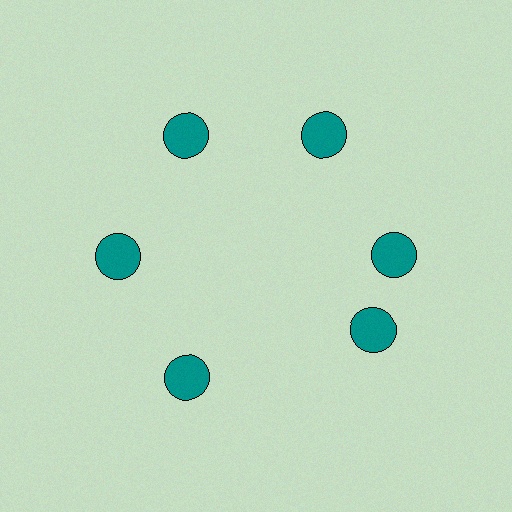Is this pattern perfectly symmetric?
No. The 6 teal circles are arranged in a ring, but one element near the 5 o'clock position is rotated out of alignment along the ring, breaking the 6-fold rotational symmetry.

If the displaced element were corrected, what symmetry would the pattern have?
It would have 6-fold rotational symmetry — the pattern would map onto itself every 60 degrees.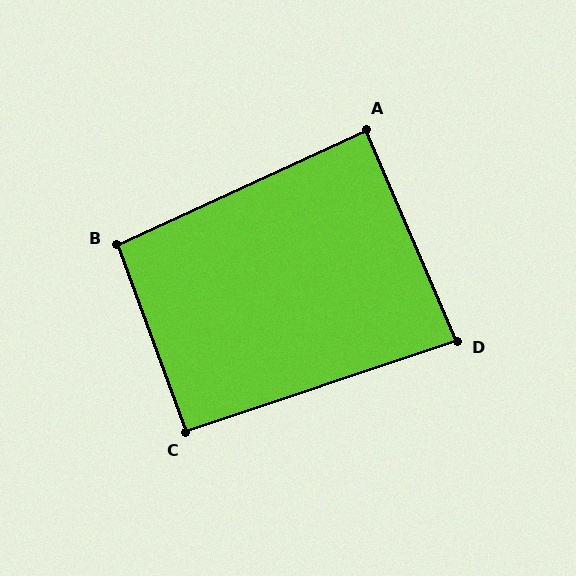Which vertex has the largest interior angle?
B, at approximately 94 degrees.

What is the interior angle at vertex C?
Approximately 92 degrees (approximately right).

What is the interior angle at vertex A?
Approximately 88 degrees (approximately right).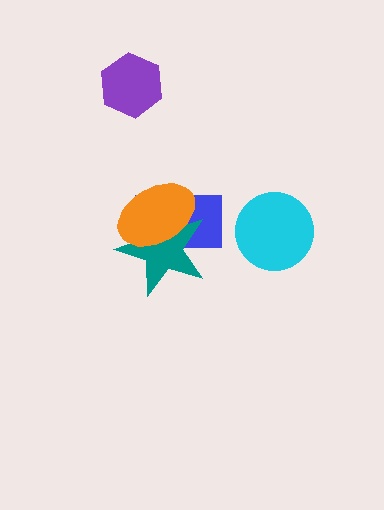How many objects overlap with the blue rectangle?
2 objects overlap with the blue rectangle.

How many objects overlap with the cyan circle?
0 objects overlap with the cyan circle.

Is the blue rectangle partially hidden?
Yes, it is partially covered by another shape.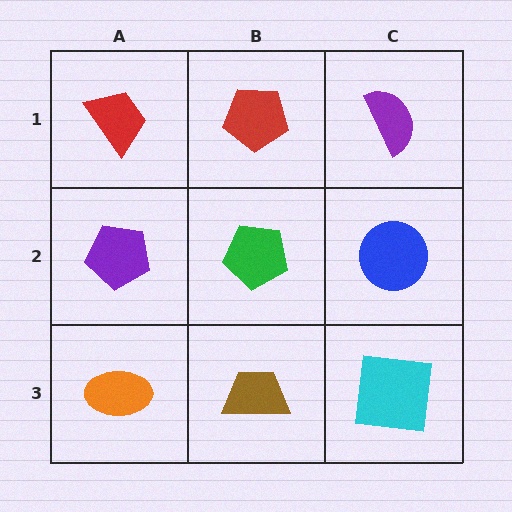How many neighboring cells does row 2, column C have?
3.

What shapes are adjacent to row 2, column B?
A red pentagon (row 1, column B), a brown trapezoid (row 3, column B), a purple pentagon (row 2, column A), a blue circle (row 2, column C).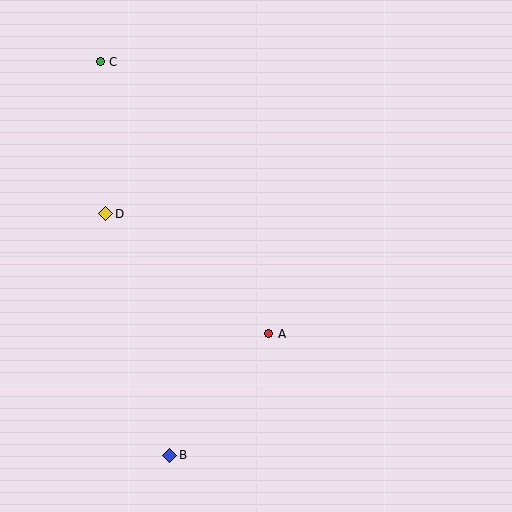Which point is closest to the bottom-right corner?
Point A is closest to the bottom-right corner.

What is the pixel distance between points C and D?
The distance between C and D is 152 pixels.